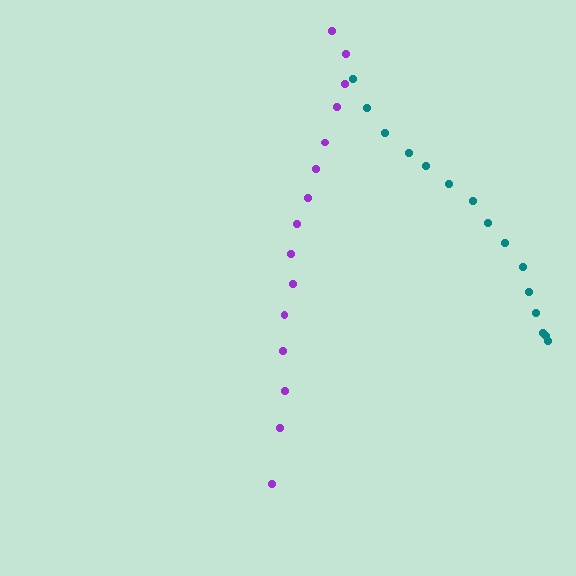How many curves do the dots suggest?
There are 2 distinct paths.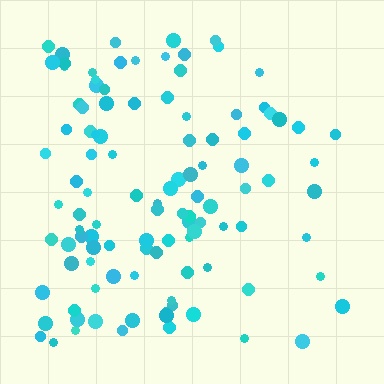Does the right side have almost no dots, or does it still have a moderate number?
Still a moderate number, just noticeably fewer than the left.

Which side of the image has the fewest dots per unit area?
The right.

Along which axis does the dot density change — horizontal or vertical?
Horizontal.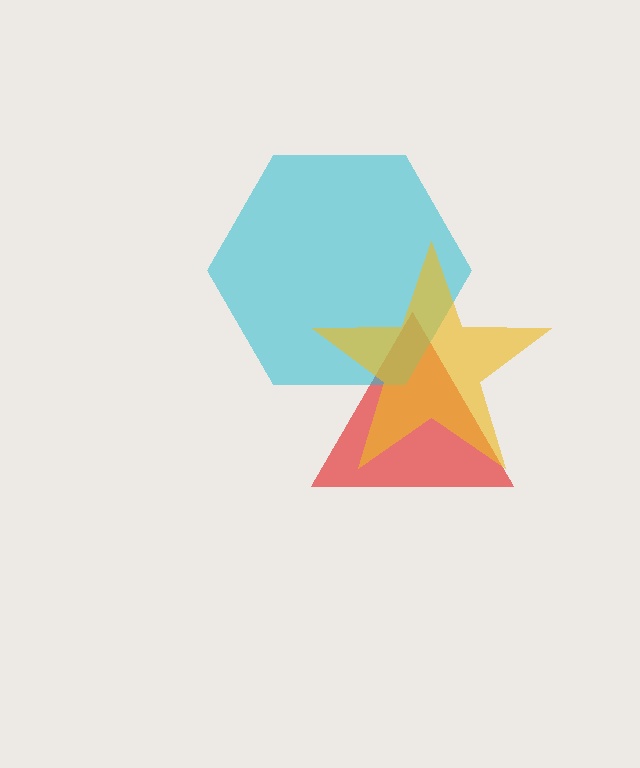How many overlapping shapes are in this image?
There are 3 overlapping shapes in the image.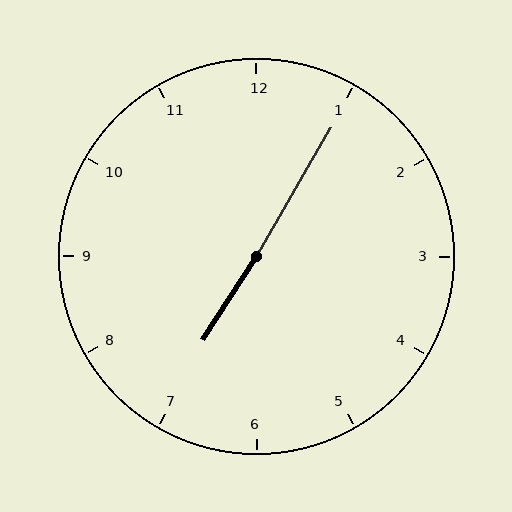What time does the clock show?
7:05.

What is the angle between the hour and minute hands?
Approximately 178 degrees.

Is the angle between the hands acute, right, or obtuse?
It is obtuse.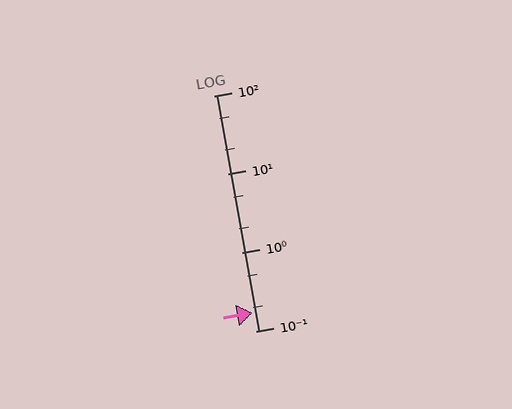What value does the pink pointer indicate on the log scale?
The pointer indicates approximately 0.17.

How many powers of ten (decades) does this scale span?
The scale spans 3 decades, from 0.1 to 100.